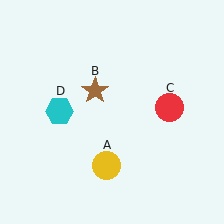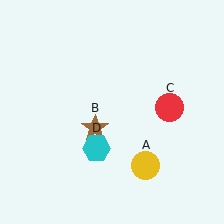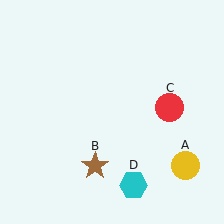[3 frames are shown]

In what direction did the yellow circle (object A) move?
The yellow circle (object A) moved right.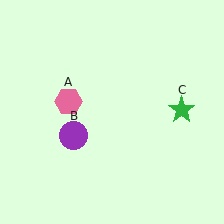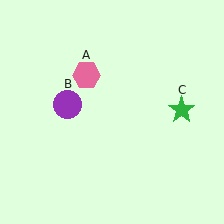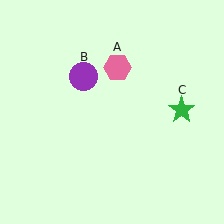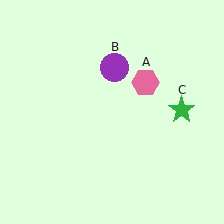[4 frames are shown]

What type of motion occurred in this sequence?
The pink hexagon (object A), purple circle (object B) rotated clockwise around the center of the scene.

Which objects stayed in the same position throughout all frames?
Green star (object C) remained stationary.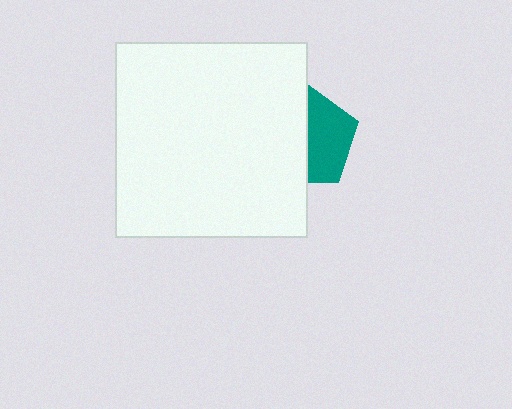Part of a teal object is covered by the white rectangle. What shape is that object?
It is a pentagon.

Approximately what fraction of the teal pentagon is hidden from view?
Roughly 51% of the teal pentagon is hidden behind the white rectangle.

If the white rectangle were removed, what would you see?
You would see the complete teal pentagon.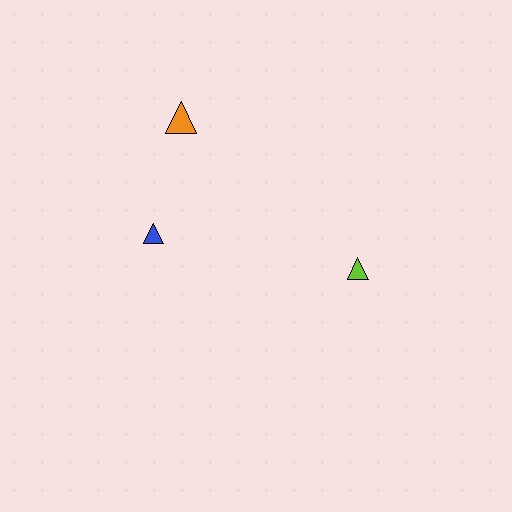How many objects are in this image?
There are 3 objects.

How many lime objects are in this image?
There is 1 lime object.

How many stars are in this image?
There are no stars.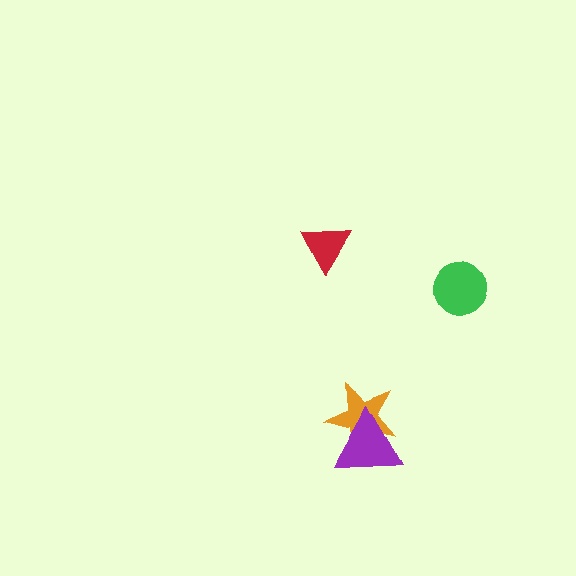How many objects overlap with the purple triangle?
1 object overlaps with the purple triangle.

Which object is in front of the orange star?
The purple triangle is in front of the orange star.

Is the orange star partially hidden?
Yes, it is partially covered by another shape.